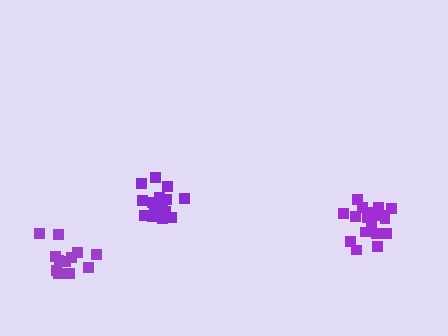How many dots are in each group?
Group 1: 17 dots, Group 2: 17 dots, Group 3: 12 dots (46 total).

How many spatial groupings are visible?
There are 3 spatial groupings.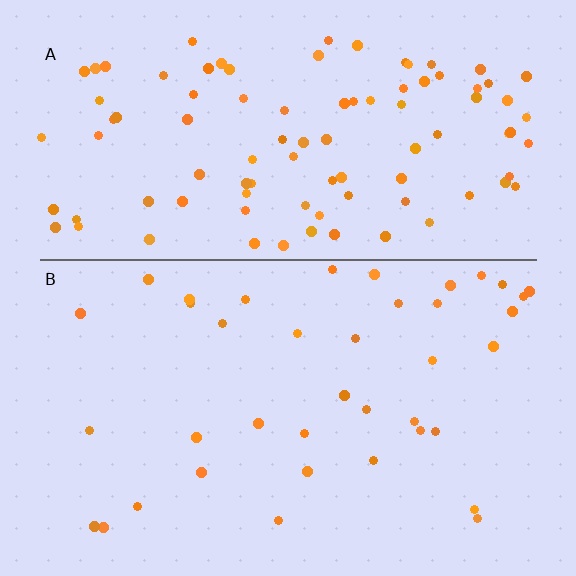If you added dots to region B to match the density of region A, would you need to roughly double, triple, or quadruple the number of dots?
Approximately triple.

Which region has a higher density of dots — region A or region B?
A (the top).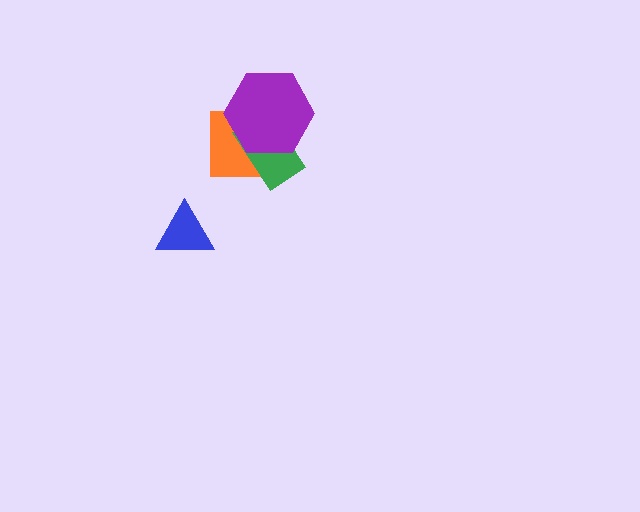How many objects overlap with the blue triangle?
0 objects overlap with the blue triangle.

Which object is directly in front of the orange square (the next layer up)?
The green rectangle is directly in front of the orange square.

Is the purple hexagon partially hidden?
No, no other shape covers it.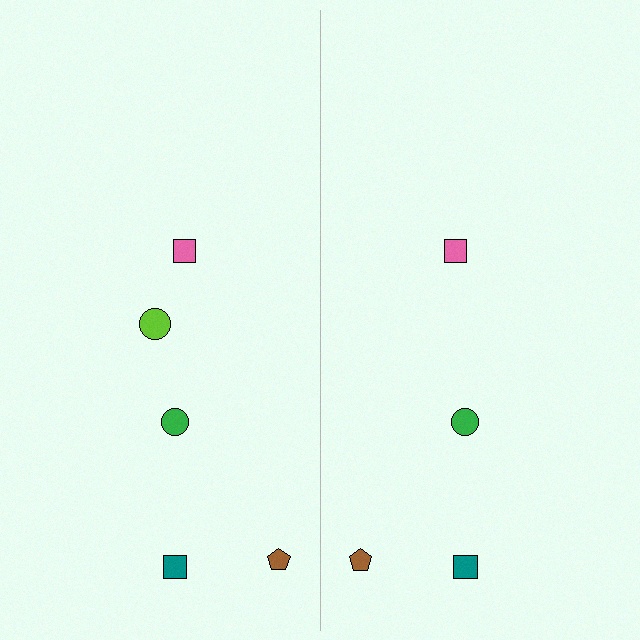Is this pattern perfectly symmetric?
No, the pattern is not perfectly symmetric. A lime circle is missing from the right side.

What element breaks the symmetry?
A lime circle is missing from the right side.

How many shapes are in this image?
There are 9 shapes in this image.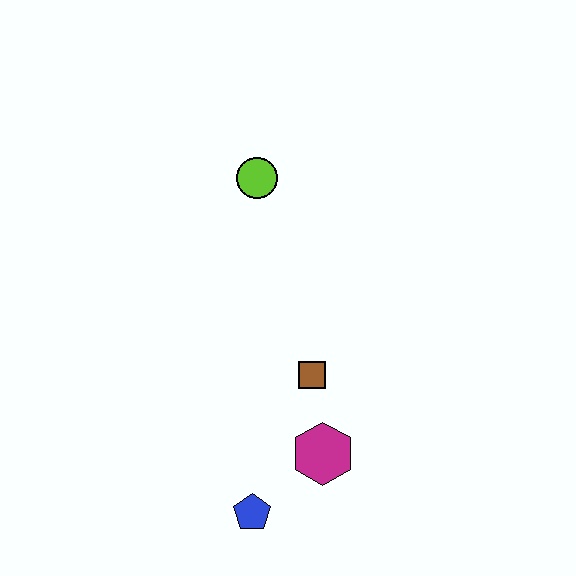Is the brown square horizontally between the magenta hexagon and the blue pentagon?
Yes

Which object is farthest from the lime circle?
The blue pentagon is farthest from the lime circle.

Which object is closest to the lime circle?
The brown square is closest to the lime circle.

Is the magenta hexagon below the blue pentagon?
No